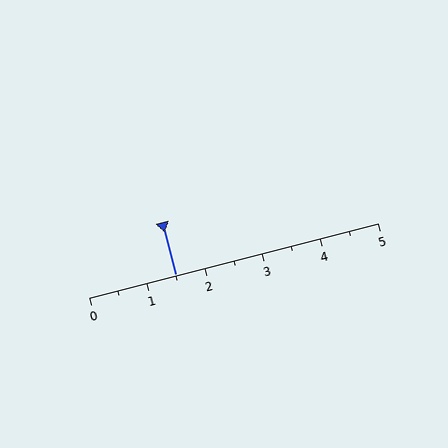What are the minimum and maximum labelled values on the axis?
The axis runs from 0 to 5.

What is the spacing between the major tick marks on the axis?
The major ticks are spaced 1 apart.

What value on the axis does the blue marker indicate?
The marker indicates approximately 1.5.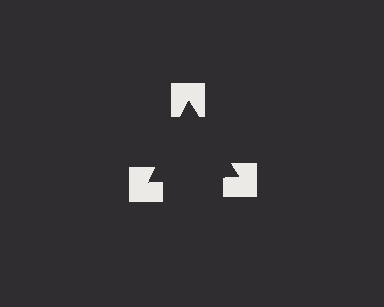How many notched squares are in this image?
There are 3 — one at each vertex of the illusory triangle.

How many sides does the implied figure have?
3 sides.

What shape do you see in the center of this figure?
An illusory triangle — its edges are inferred from the aligned wedge cuts in the notched squares, not physically drawn.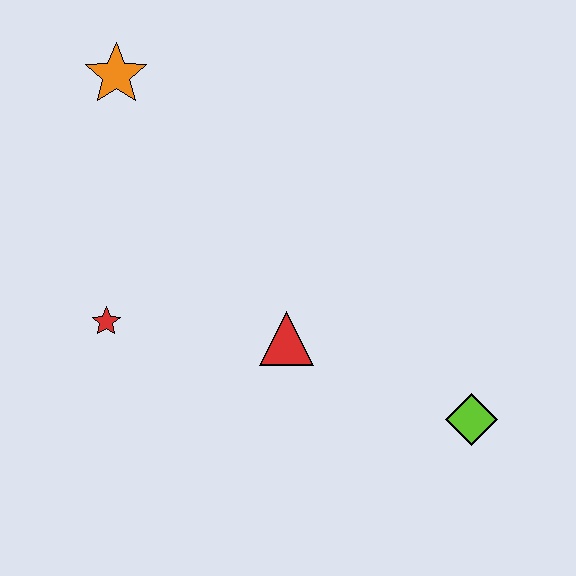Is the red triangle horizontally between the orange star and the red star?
No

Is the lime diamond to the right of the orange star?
Yes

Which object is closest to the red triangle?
The red star is closest to the red triangle.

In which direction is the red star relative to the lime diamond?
The red star is to the left of the lime diamond.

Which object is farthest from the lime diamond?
The orange star is farthest from the lime diamond.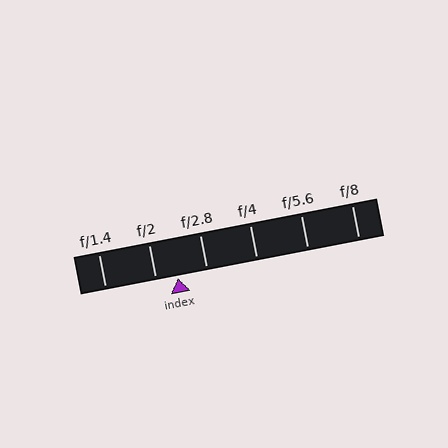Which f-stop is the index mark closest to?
The index mark is closest to f/2.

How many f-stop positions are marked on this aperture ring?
There are 6 f-stop positions marked.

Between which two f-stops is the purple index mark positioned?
The index mark is between f/2 and f/2.8.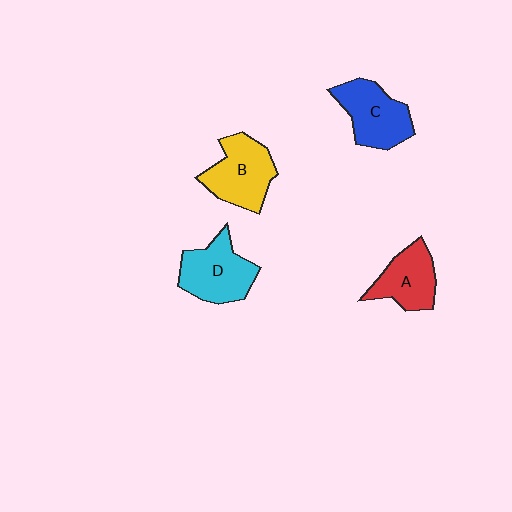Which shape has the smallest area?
Shape A (red).